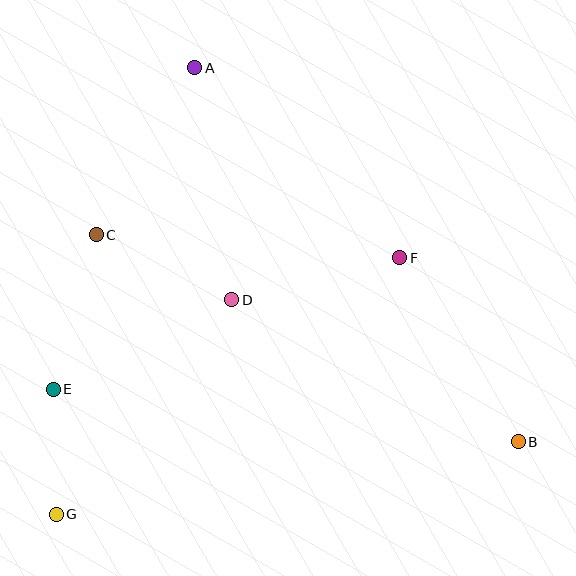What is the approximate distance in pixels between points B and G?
The distance between B and G is approximately 468 pixels.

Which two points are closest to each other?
Points E and G are closest to each other.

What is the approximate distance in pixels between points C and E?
The distance between C and E is approximately 160 pixels.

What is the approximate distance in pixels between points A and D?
The distance between A and D is approximately 235 pixels.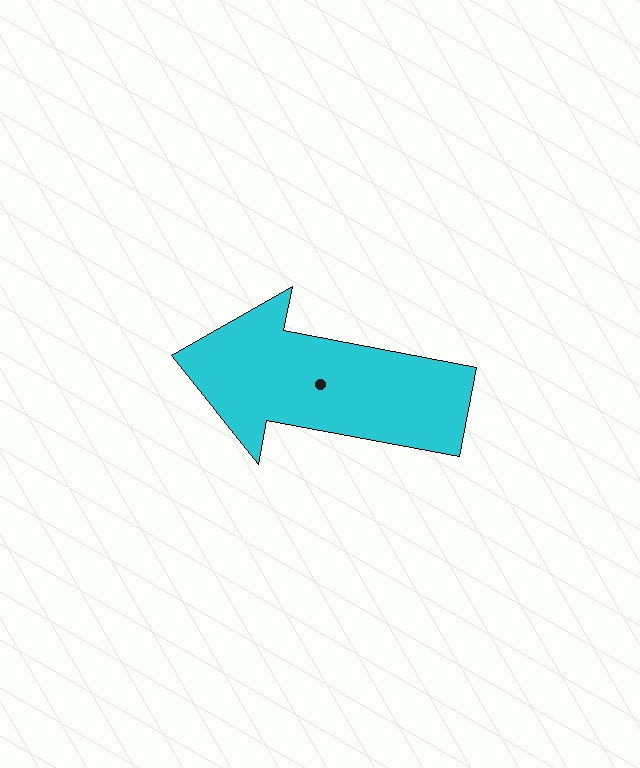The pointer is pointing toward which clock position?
Roughly 9 o'clock.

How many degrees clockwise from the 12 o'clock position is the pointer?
Approximately 281 degrees.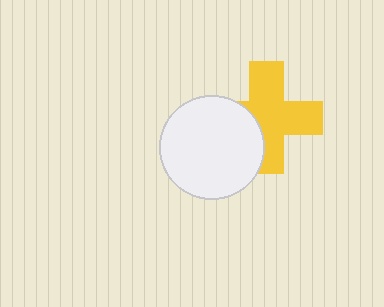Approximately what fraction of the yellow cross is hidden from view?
Roughly 32% of the yellow cross is hidden behind the white circle.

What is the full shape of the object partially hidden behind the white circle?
The partially hidden object is a yellow cross.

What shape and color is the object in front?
The object in front is a white circle.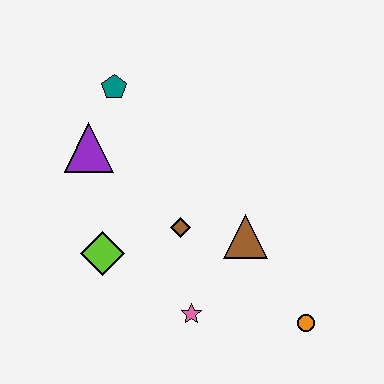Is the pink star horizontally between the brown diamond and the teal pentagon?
No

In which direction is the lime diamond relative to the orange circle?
The lime diamond is to the left of the orange circle.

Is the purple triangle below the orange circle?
No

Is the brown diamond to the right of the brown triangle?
No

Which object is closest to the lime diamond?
The brown diamond is closest to the lime diamond.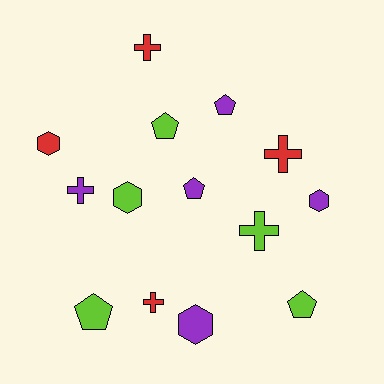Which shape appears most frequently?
Pentagon, with 5 objects.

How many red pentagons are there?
There are no red pentagons.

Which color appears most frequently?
Lime, with 5 objects.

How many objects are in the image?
There are 14 objects.